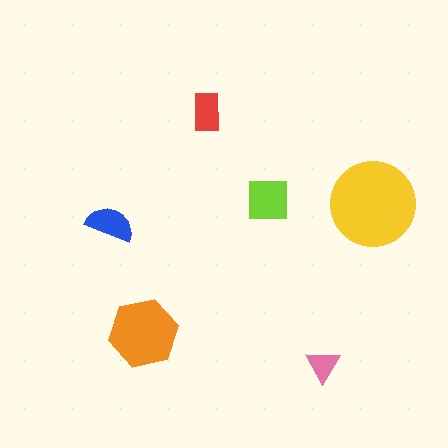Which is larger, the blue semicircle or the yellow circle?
The yellow circle.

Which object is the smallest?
The pink triangle.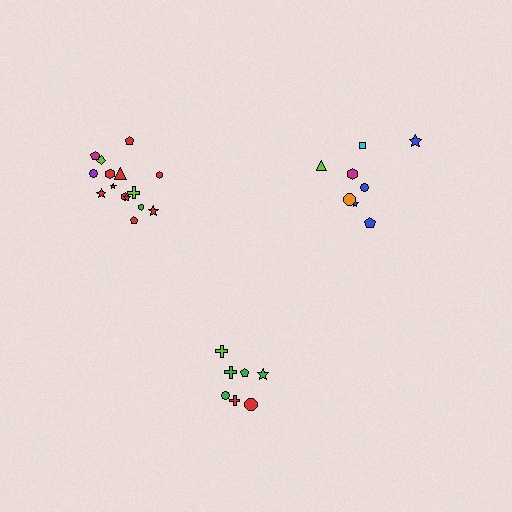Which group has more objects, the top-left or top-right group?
The top-left group.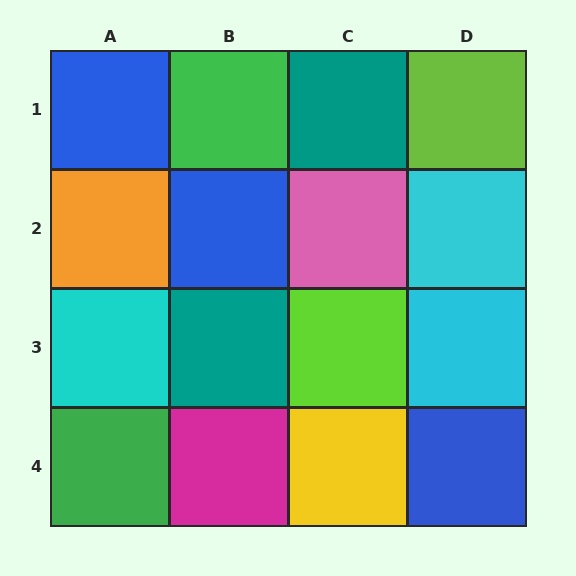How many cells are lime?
2 cells are lime.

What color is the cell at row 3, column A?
Cyan.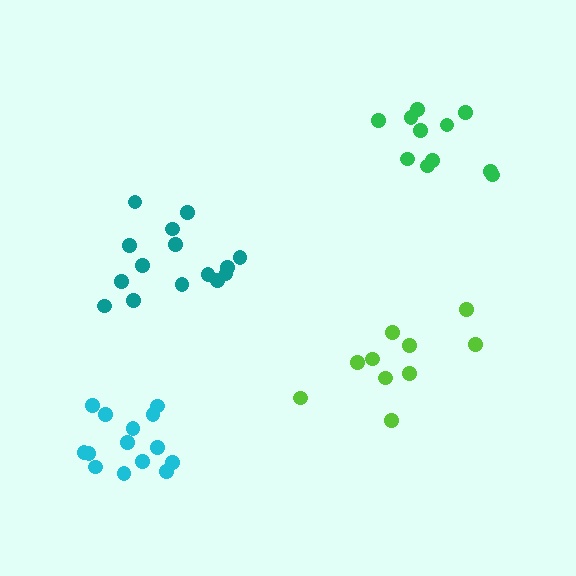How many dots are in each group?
Group 1: 15 dots, Group 2: 14 dots, Group 3: 10 dots, Group 4: 11 dots (50 total).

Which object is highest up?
The green cluster is topmost.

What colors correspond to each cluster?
The clusters are colored: teal, cyan, lime, green.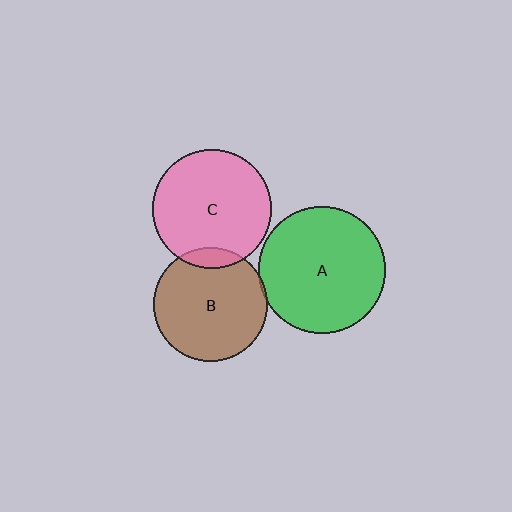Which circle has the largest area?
Circle A (green).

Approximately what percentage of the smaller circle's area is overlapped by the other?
Approximately 5%.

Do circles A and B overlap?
Yes.